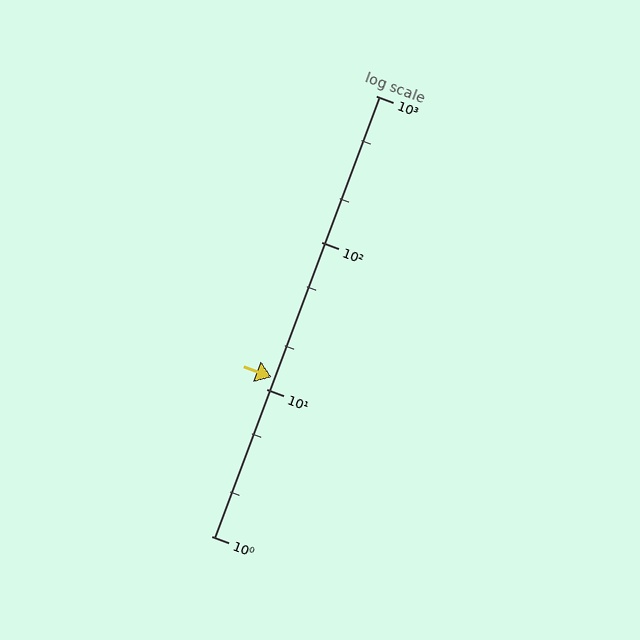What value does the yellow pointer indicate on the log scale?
The pointer indicates approximately 12.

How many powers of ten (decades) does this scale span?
The scale spans 3 decades, from 1 to 1000.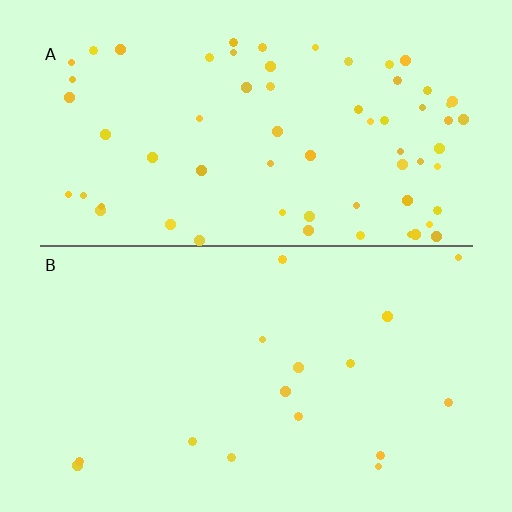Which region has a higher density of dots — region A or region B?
A (the top).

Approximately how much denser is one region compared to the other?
Approximately 4.0× — region A over region B.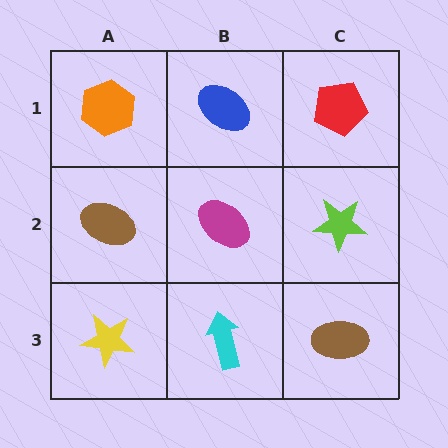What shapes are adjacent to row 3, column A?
A brown ellipse (row 2, column A), a cyan arrow (row 3, column B).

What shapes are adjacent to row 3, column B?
A magenta ellipse (row 2, column B), a yellow star (row 3, column A), a brown ellipse (row 3, column C).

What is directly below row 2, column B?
A cyan arrow.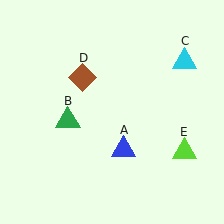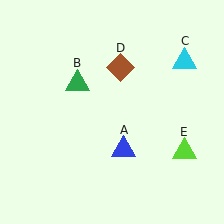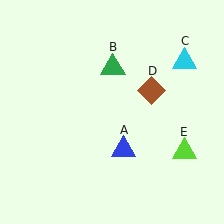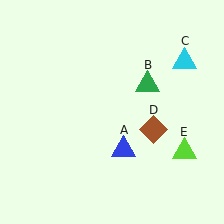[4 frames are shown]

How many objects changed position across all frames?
2 objects changed position: green triangle (object B), brown diamond (object D).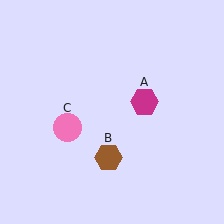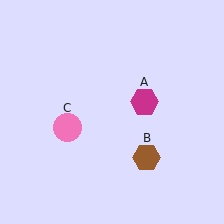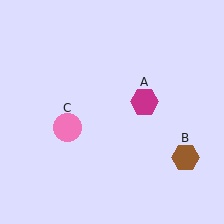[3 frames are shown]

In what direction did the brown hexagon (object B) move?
The brown hexagon (object B) moved right.